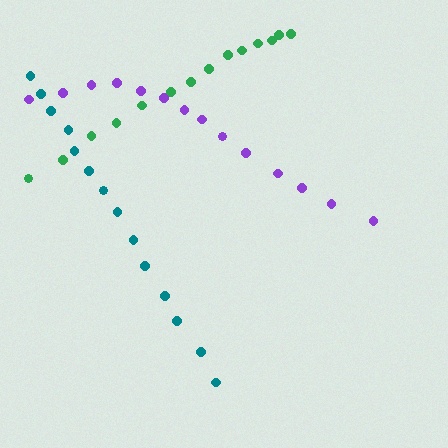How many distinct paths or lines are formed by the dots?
There are 3 distinct paths.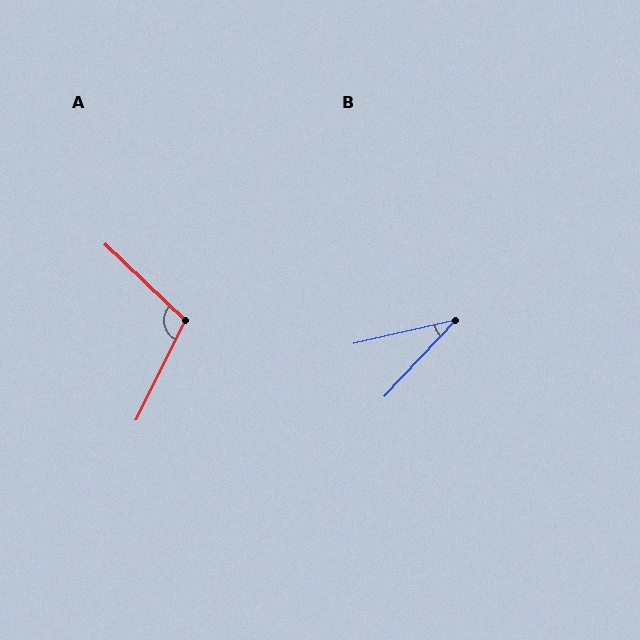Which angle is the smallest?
B, at approximately 34 degrees.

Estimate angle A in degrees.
Approximately 107 degrees.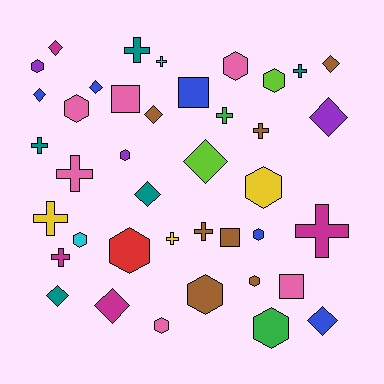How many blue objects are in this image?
There are 5 blue objects.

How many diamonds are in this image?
There are 11 diamonds.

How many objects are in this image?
There are 40 objects.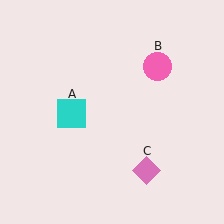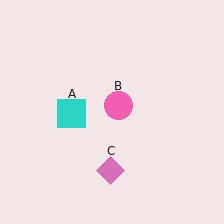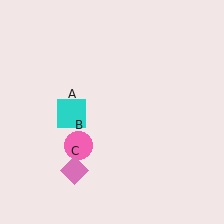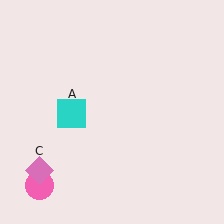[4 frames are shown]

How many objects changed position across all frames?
2 objects changed position: pink circle (object B), pink diamond (object C).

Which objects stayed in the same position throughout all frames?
Cyan square (object A) remained stationary.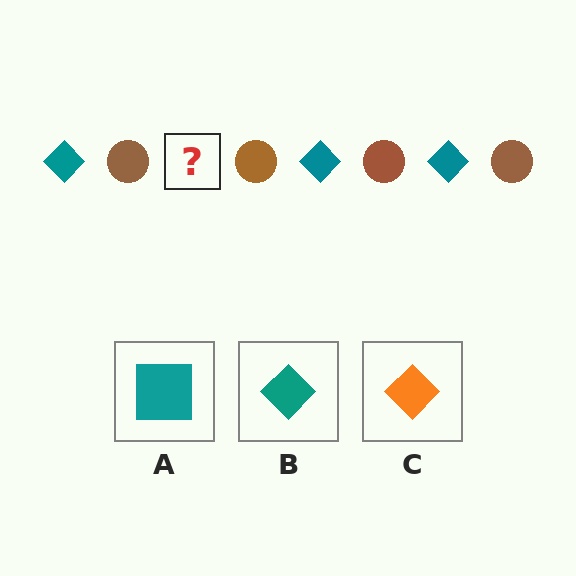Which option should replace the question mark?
Option B.